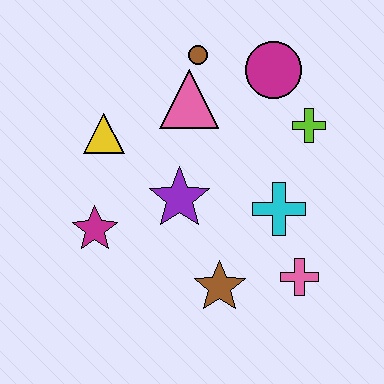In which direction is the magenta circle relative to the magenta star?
The magenta circle is to the right of the magenta star.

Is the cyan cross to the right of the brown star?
Yes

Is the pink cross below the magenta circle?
Yes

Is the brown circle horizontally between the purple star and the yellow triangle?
No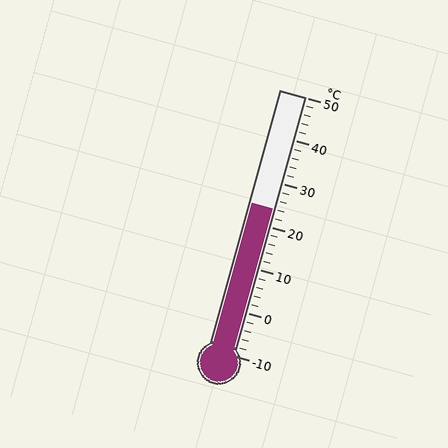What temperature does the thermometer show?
The thermometer shows approximately 24°C.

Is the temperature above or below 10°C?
The temperature is above 10°C.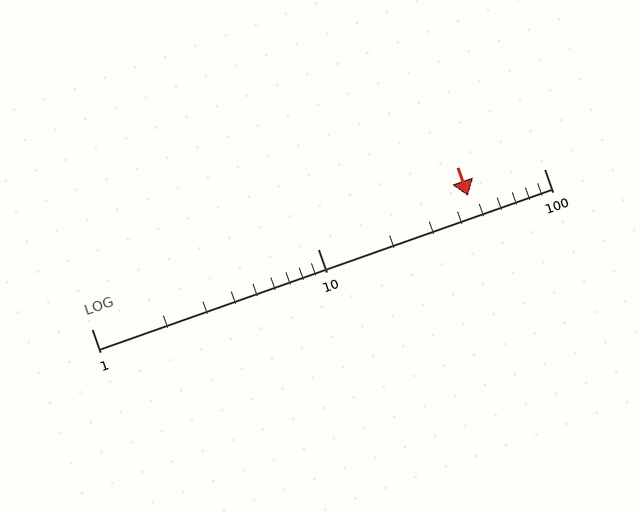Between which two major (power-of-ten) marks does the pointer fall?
The pointer is between 10 and 100.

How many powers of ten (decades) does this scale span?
The scale spans 2 decades, from 1 to 100.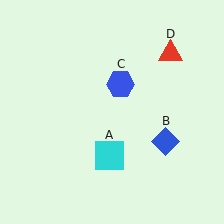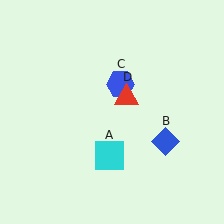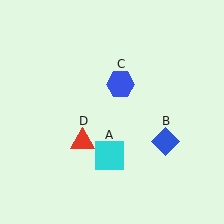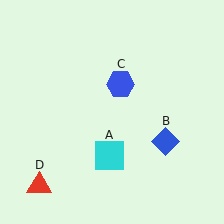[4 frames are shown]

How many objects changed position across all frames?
1 object changed position: red triangle (object D).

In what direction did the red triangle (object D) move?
The red triangle (object D) moved down and to the left.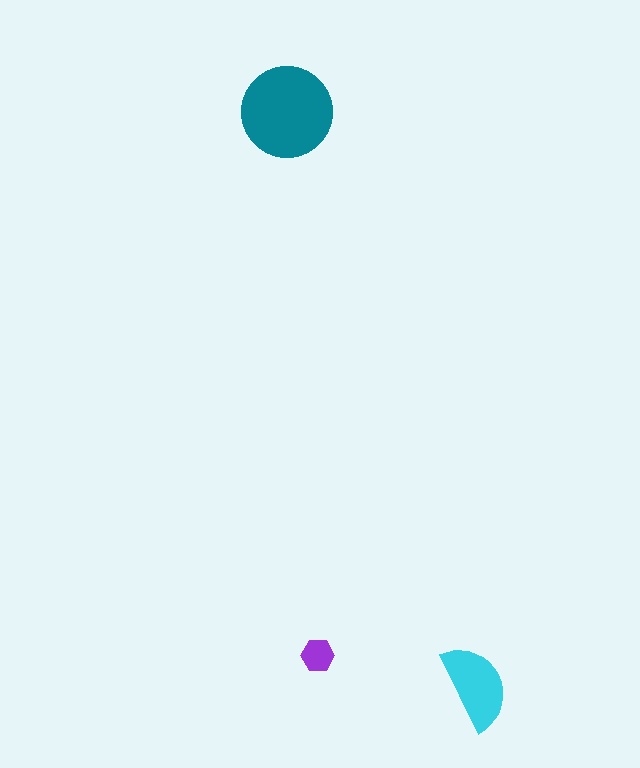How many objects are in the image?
There are 3 objects in the image.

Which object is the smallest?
The purple hexagon.